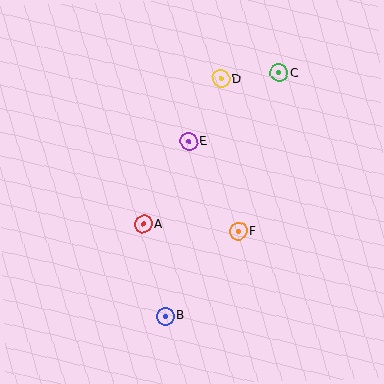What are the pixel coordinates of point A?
Point A is at (143, 224).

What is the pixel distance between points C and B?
The distance between C and B is 269 pixels.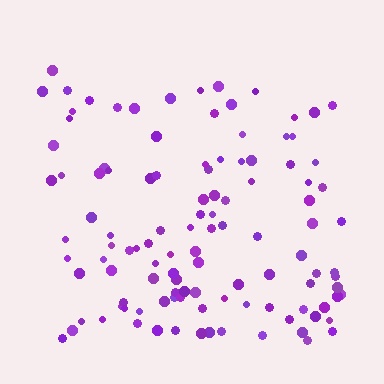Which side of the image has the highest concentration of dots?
The bottom.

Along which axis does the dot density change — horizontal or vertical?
Vertical.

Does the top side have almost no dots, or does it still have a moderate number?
Still a moderate number, just noticeably fewer than the bottom.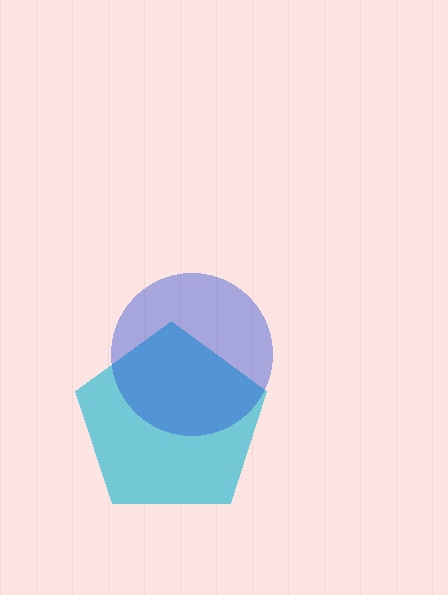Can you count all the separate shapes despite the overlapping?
Yes, there are 2 separate shapes.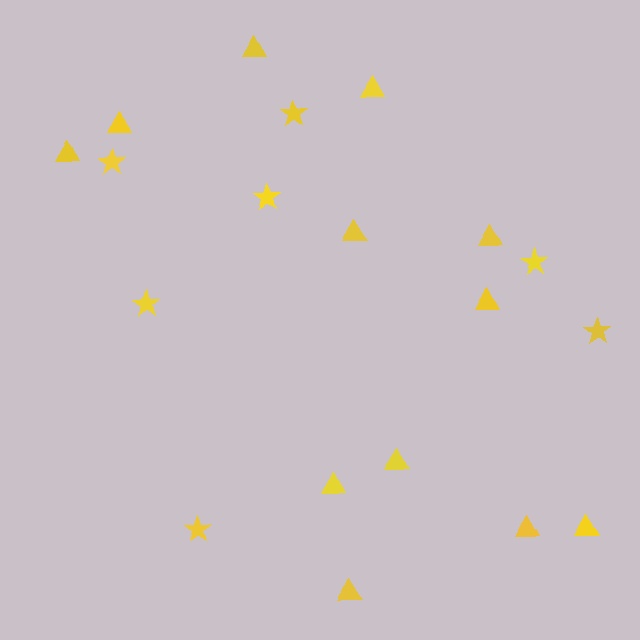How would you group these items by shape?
There are 2 groups: one group of triangles (12) and one group of stars (7).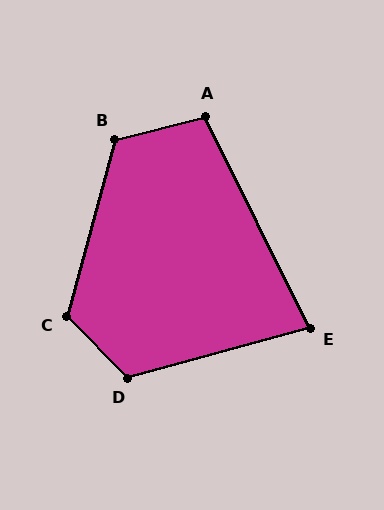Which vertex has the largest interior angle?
C, at approximately 121 degrees.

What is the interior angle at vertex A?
Approximately 102 degrees (obtuse).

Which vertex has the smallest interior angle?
E, at approximately 79 degrees.